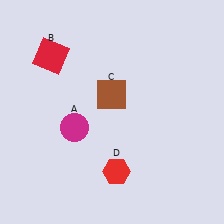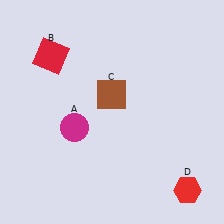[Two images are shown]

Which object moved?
The red hexagon (D) moved right.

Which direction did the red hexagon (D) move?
The red hexagon (D) moved right.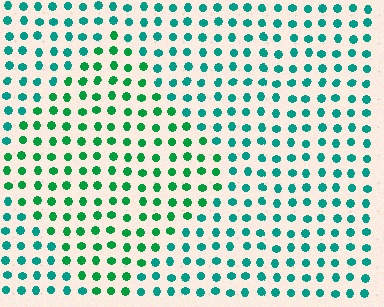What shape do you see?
I see a diamond.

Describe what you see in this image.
The image is filled with small teal elements in a uniform arrangement. A diamond-shaped region is visible where the elements are tinted to a slightly different hue, forming a subtle color boundary.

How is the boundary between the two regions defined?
The boundary is defined purely by a slight shift in hue (about 29 degrees). Spacing, size, and orientation are identical on both sides.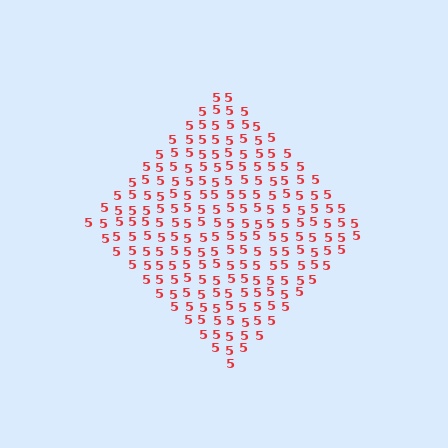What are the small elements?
The small elements are digit 5's.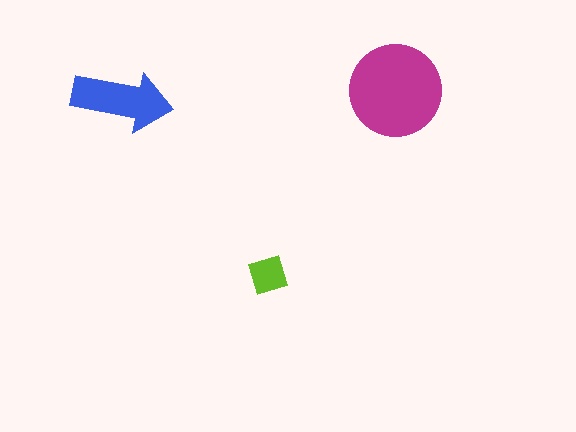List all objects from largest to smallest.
The magenta circle, the blue arrow, the lime square.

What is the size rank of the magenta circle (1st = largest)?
1st.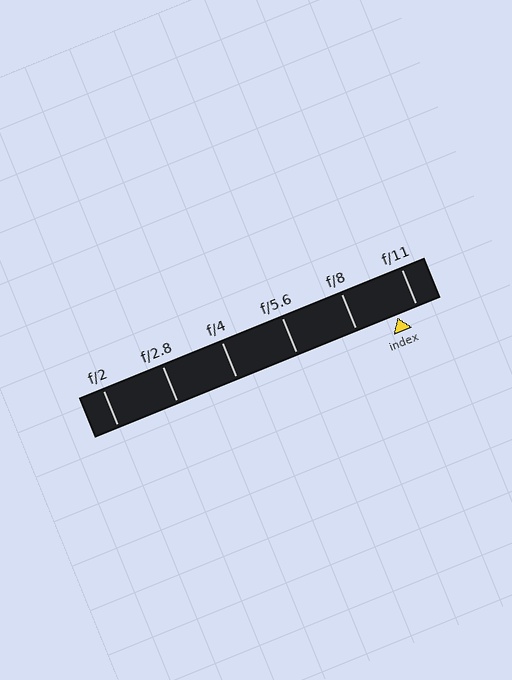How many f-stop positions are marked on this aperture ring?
There are 6 f-stop positions marked.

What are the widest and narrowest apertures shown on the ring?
The widest aperture shown is f/2 and the narrowest is f/11.